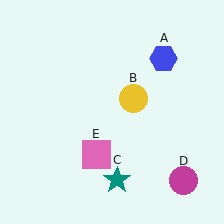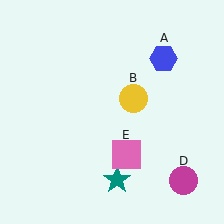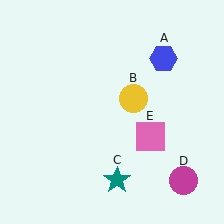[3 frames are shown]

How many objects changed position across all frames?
1 object changed position: pink square (object E).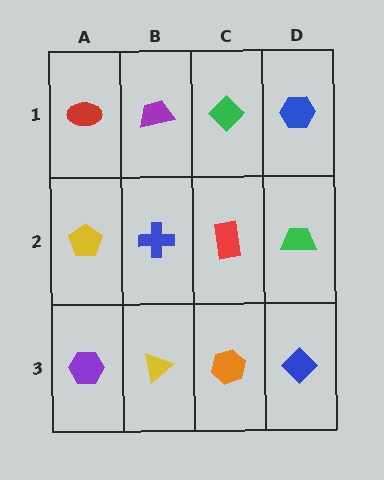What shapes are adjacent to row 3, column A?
A yellow pentagon (row 2, column A), a yellow triangle (row 3, column B).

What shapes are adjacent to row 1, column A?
A yellow pentagon (row 2, column A), a purple trapezoid (row 1, column B).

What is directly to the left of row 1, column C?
A purple trapezoid.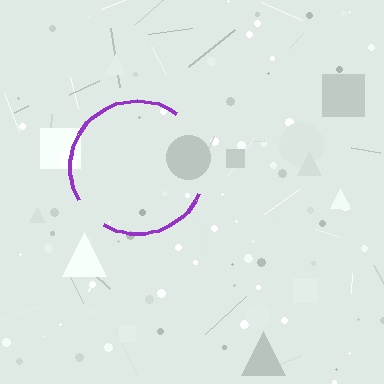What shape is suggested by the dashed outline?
The dashed outline suggests a circle.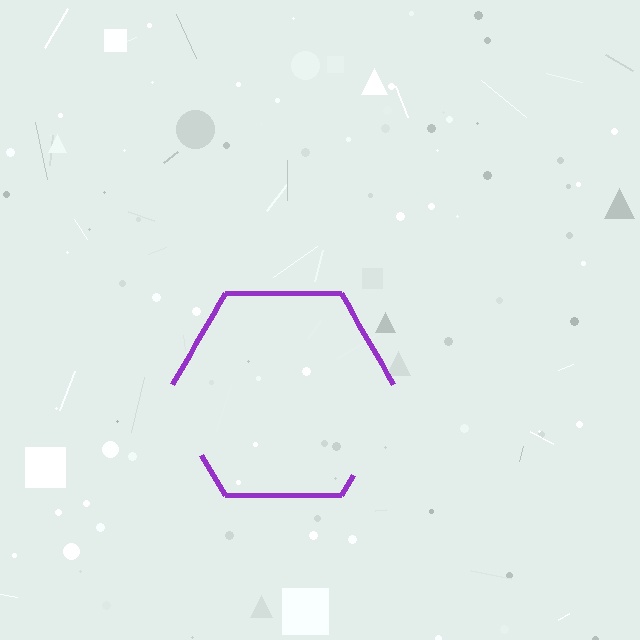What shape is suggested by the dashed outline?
The dashed outline suggests a hexagon.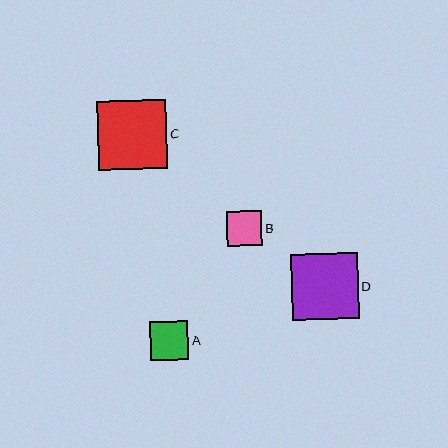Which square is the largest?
Square C is the largest with a size of approximately 69 pixels.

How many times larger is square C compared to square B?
Square C is approximately 2.0 times the size of square B.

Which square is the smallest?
Square B is the smallest with a size of approximately 35 pixels.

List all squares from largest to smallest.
From largest to smallest: C, D, A, B.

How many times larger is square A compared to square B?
Square A is approximately 1.1 times the size of square B.